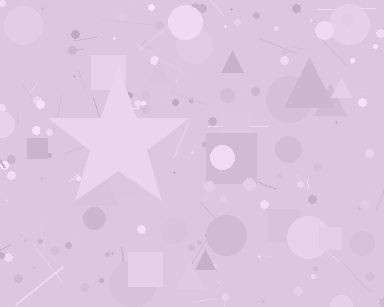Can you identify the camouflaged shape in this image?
The camouflaged shape is a star.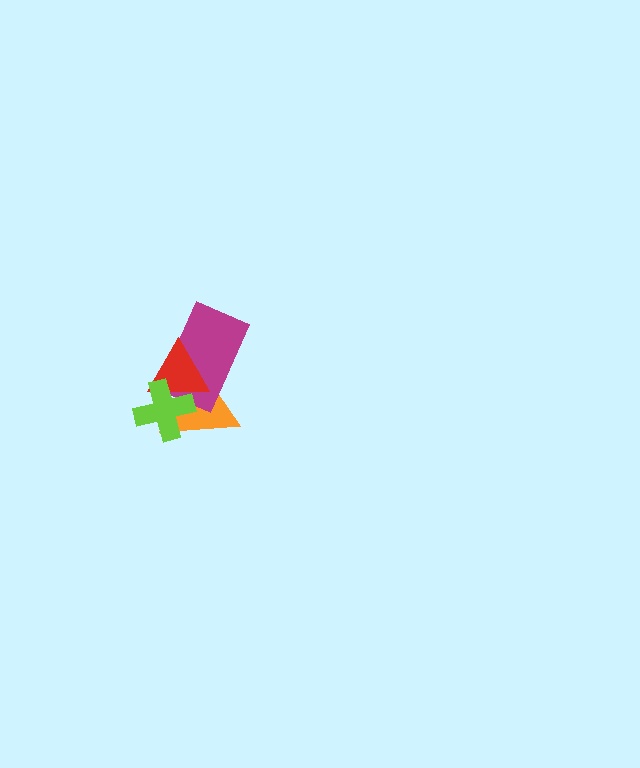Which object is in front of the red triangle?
The lime cross is in front of the red triangle.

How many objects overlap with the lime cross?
3 objects overlap with the lime cross.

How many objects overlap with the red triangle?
3 objects overlap with the red triangle.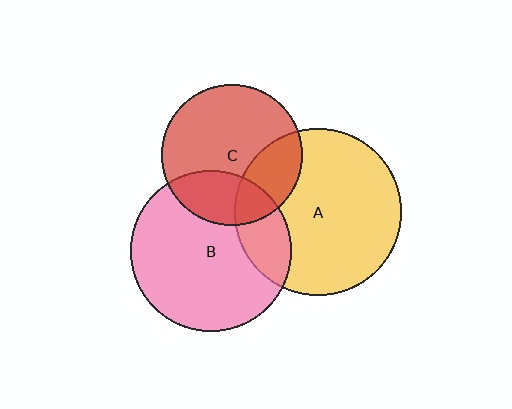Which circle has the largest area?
Circle A (yellow).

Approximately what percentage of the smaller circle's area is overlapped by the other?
Approximately 25%.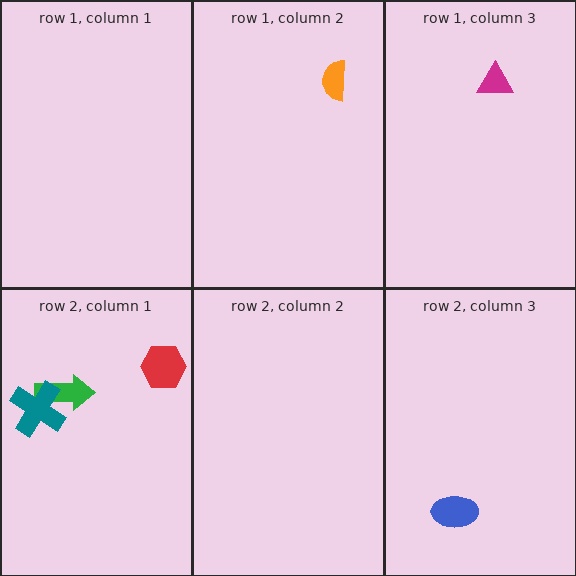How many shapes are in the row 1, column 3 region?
1.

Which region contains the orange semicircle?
The row 1, column 2 region.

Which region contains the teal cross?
The row 2, column 1 region.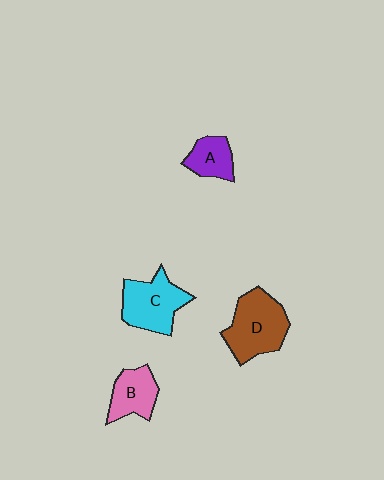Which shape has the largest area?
Shape D (brown).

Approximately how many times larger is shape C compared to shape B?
Approximately 1.4 times.